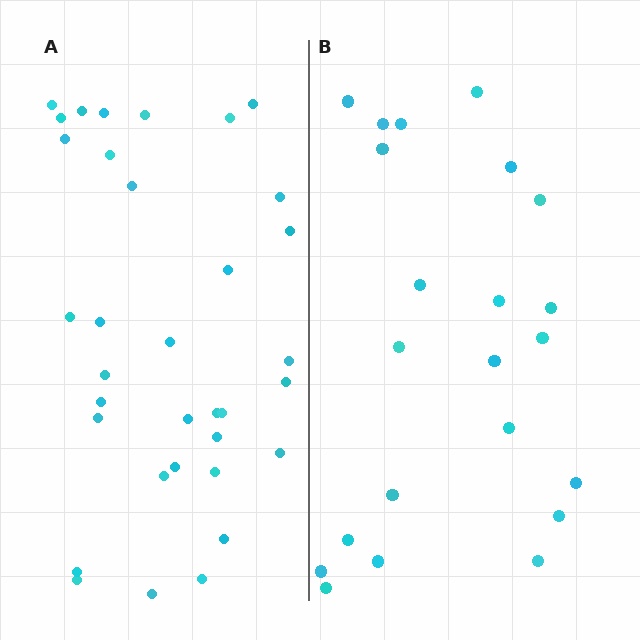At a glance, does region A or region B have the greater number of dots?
Region A (the left region) has more dots.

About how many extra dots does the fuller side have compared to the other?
Region A has roughly 12 or so more dots than region B.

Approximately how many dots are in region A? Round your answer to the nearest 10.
About 30 dots. (The exact count is 34, which rounds to 30.)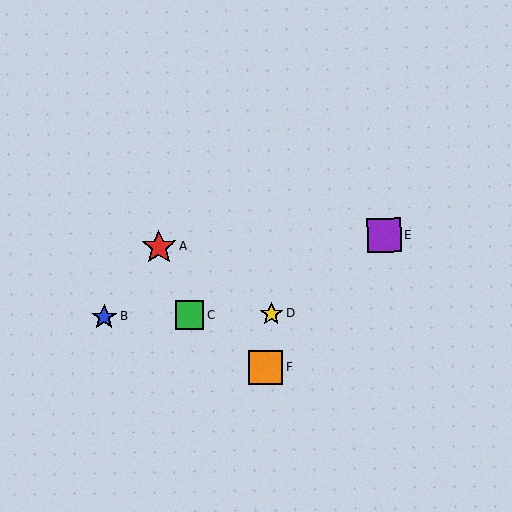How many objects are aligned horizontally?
3 objects (B, C, D) are aligned horizontally.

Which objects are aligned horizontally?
Objects B, C, D are aligned horizontally.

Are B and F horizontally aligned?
No, B is at y≈317 and F is at y≈367.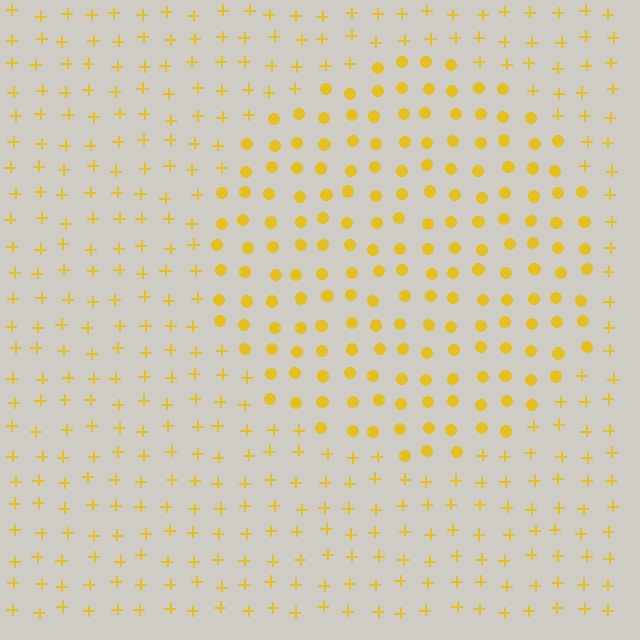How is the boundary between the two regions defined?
The boundary is defined by a change in element shape: circles inside vs. plus signs outside. All elements share the same color and spacing.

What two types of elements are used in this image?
The image uses circles inside the circle region and plus signs outside it.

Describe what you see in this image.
The image is filled with small yellow elements arranged in a uniform grid. A circle-shaped region contains circles, while the surrounding area contains plus signs. The boundary is defined purely by the change in element shape.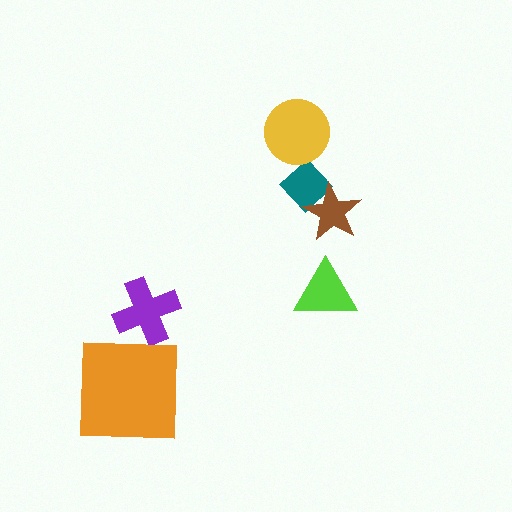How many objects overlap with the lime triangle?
0 objects overlap with the lime triangle.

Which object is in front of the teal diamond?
The brown star is in front of the teal diamond.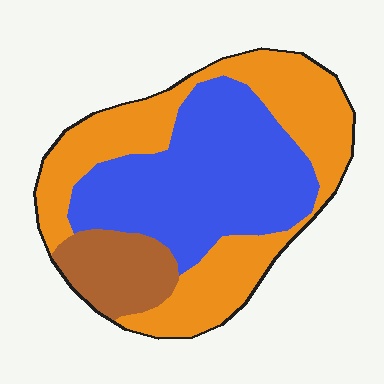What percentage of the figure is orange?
Orange covers roughly 45% of the figure.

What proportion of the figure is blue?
Blue takes up about two fifths (2/5) of the figure.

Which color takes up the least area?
Brown, at roughly 15%.